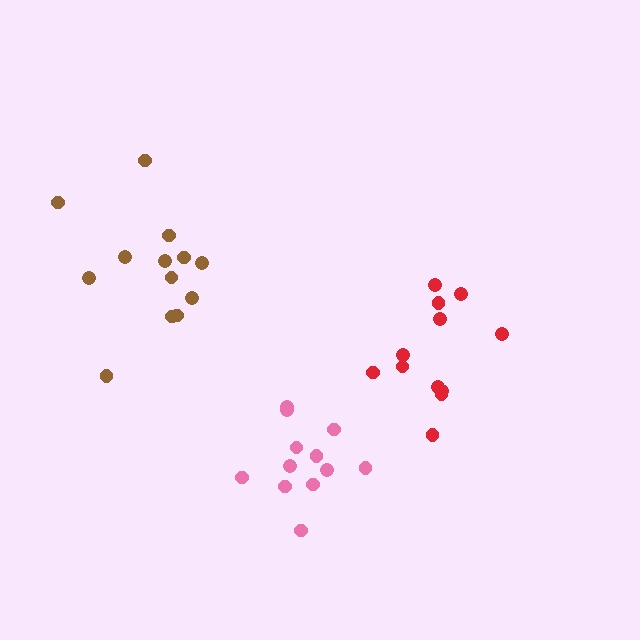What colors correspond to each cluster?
The clusters are colored: brown, red, pink.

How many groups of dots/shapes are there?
There are 3 groups.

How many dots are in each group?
Group 1: 13 dots, Group 2: 12 dots, Group 3: 13 dots (38 total).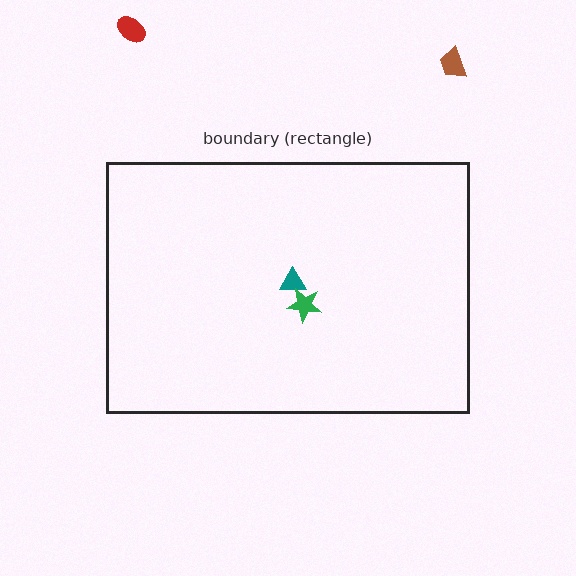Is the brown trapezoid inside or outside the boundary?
Outside.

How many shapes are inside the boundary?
2 inside, 2 outside.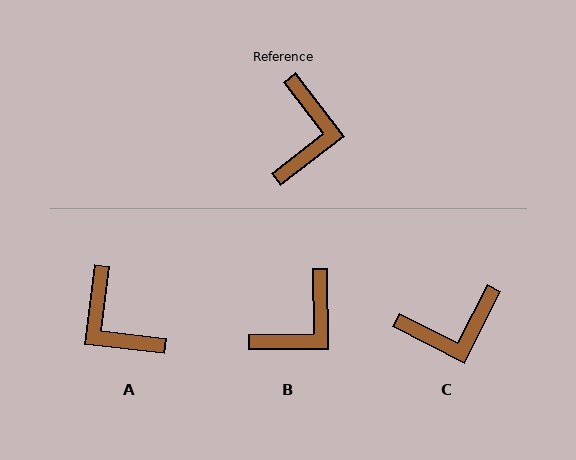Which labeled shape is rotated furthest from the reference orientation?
A, about 135 degrees away.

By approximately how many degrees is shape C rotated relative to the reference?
Approximately 65 degrees clockwise.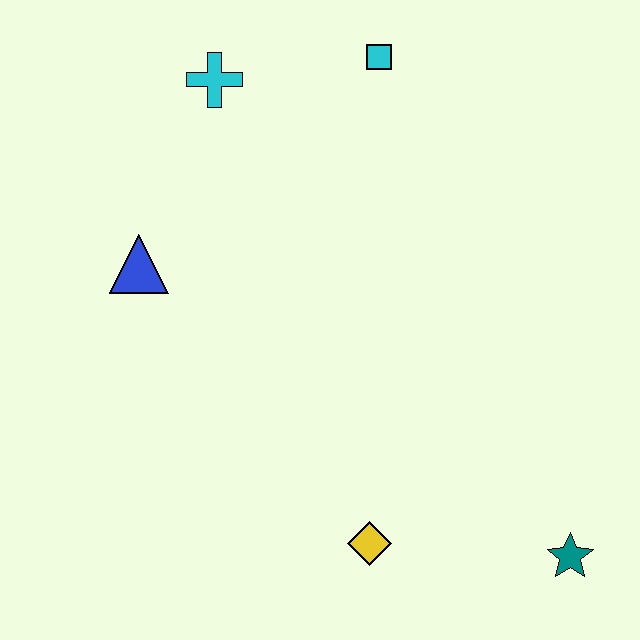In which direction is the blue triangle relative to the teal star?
The blue triangle is to the left of the teal star.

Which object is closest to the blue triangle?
The cyan cross is closest to the blue triangle.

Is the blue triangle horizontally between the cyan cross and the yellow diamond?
No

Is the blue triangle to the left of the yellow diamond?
Yes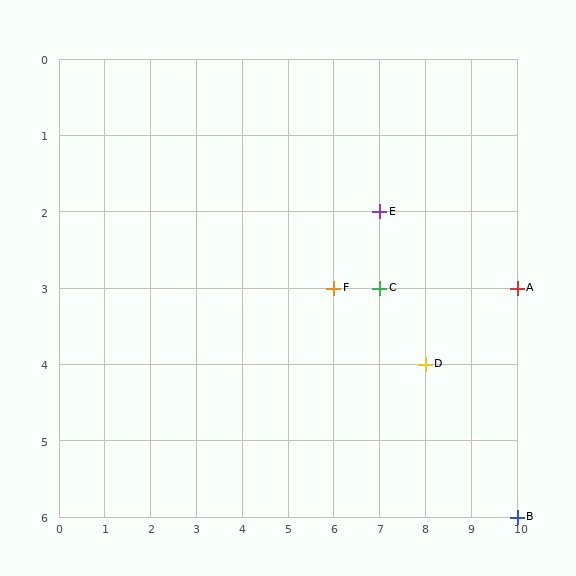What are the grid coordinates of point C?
Point C is at grid coordinates (7, 3).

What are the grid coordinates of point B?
Point B is at grid coordinates (10, 6).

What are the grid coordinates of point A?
Point A is at grid coordinates (10, 3).